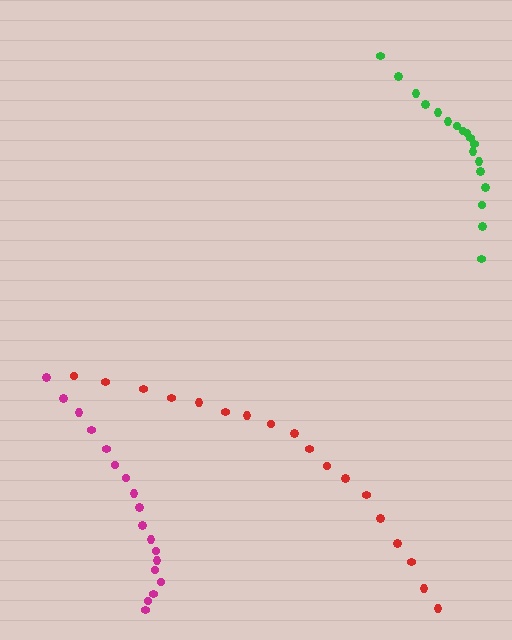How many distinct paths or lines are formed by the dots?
There are 3 distinct paths.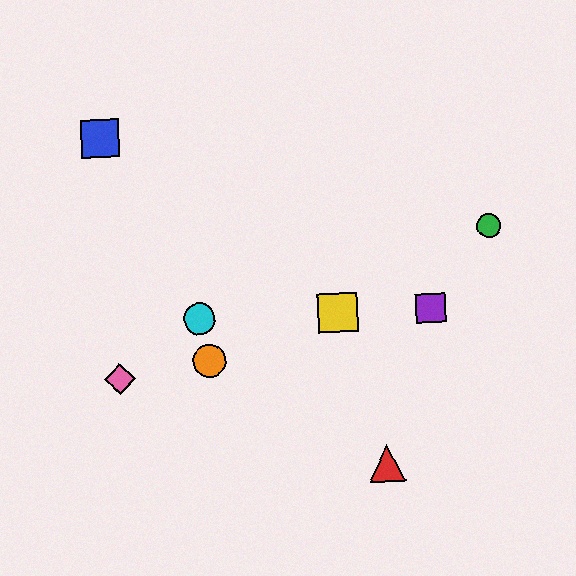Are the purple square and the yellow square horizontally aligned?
Yes, both are at y≈308.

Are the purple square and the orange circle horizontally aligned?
No, the purple square is at y≈308 and the orange circle is at y≈361.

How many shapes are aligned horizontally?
3 shapes (the yellow square, the purple square, the cyan circle) are aligned horizontally.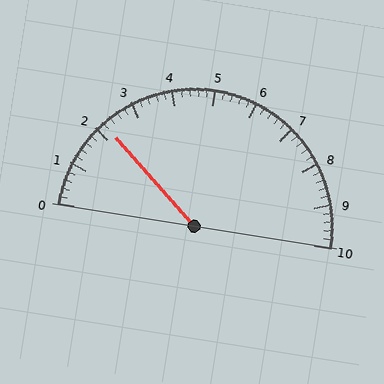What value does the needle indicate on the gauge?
The needle indicates approximately 2.2.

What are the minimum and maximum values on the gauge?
The gauge ranges from 0 to 10.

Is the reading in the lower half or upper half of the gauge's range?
The reading is in the lower half of the range (0 to 10).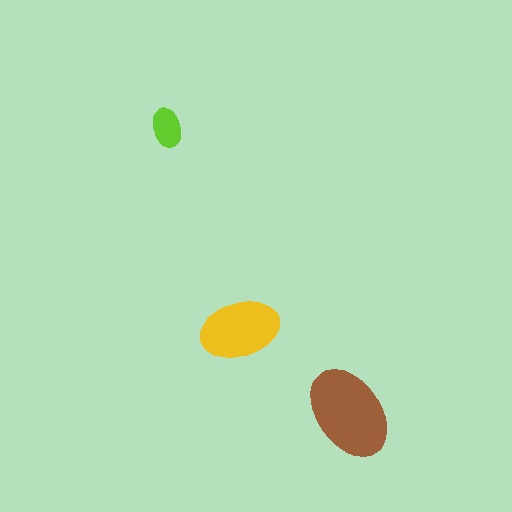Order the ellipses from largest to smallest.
the brown one, the yellow one, the lime one.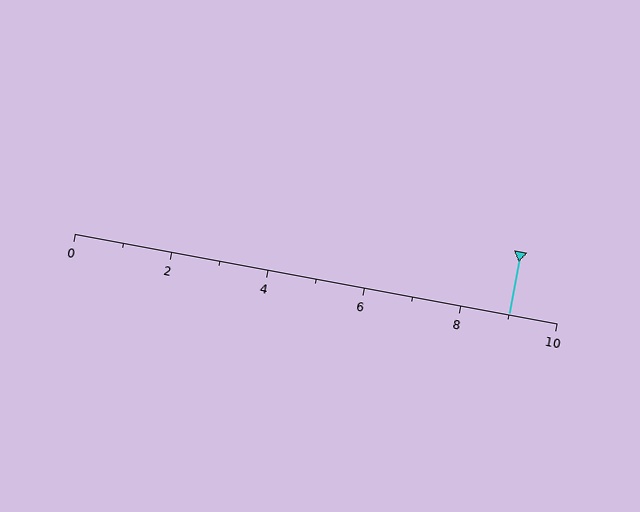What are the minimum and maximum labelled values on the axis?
The axis runs from 0 to 10.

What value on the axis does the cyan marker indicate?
The marker indicates approximately 9.